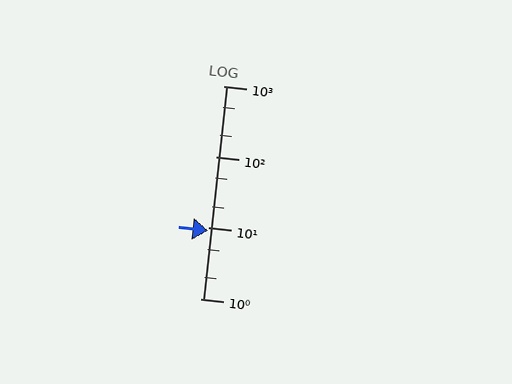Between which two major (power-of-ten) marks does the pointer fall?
The pointer is between 1 and 10.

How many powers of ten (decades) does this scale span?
The scale spans 3 decades, from 1 to 1000.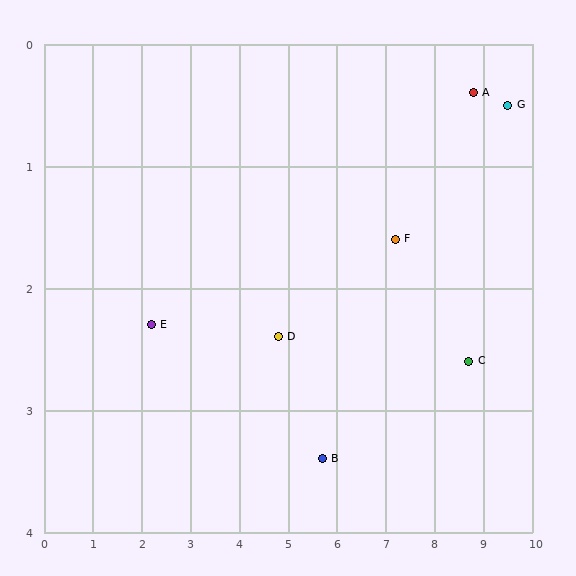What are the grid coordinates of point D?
Point D is at approximately (4.8, 2.4).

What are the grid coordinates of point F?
Point F is at approximately (7.2, 1.6).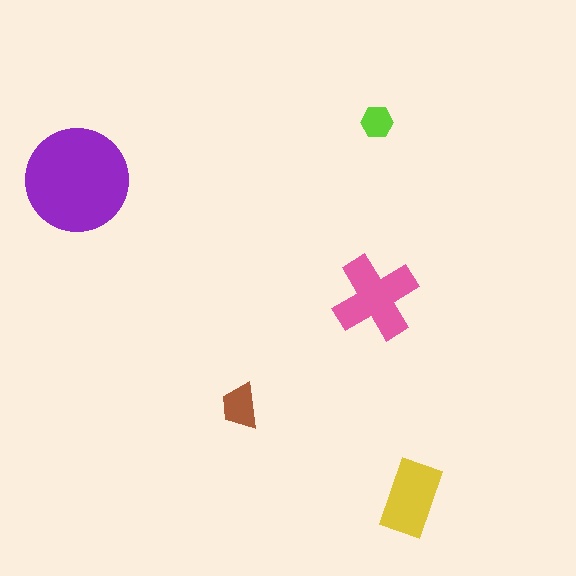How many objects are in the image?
There are 5 objects in the image.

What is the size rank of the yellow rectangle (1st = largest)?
3rd.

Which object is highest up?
The lime hexagon is topmost.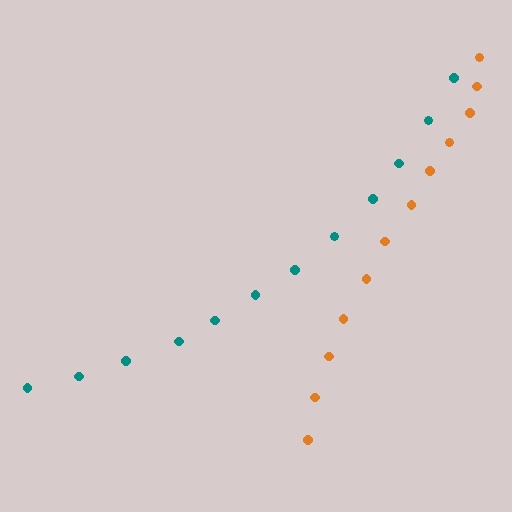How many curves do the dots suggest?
There are 2 distinct paths.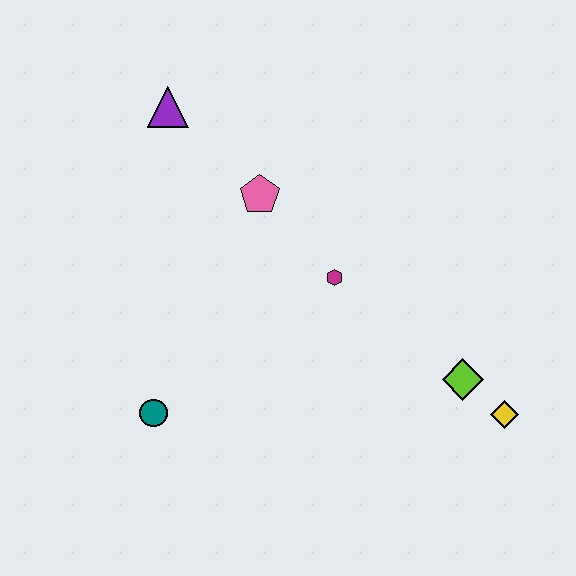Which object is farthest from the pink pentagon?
The yellow diamond is farthest from the pink pentagon.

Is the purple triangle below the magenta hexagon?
No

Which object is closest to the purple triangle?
The pink pentagon is closest to the purple triangle.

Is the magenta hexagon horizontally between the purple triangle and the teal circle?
No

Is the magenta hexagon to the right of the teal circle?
Yes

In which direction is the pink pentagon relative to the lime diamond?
The pink pentagon is to the left of the lime diamond.